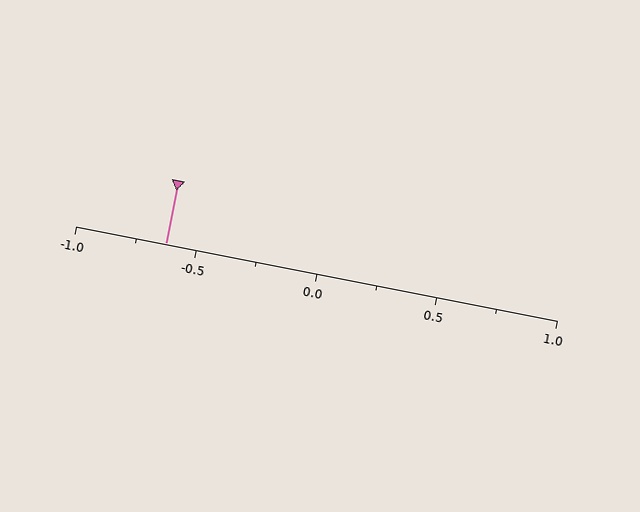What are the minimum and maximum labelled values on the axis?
The axis runs from -1.0 to 1.0.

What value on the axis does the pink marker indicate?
The marker indicates approximately -0.62.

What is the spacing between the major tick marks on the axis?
The major ticks are spaced 0.5 apart.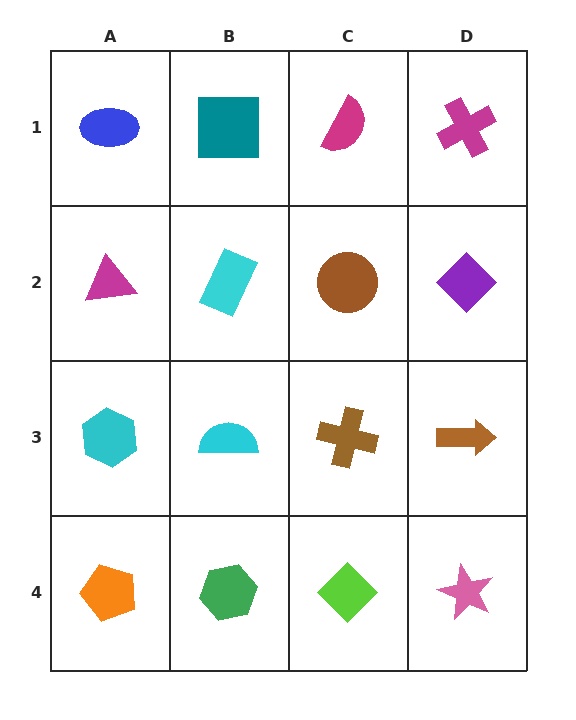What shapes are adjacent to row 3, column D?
A purple diamond (row 2, column D), a pink star (row 4, column D), a brown cross (row 3, column C).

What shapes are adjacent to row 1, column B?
A cyan rectangle (row 2, column B), a blue ellipse (row 1, column A), a magenta semicircle (row 1, column C).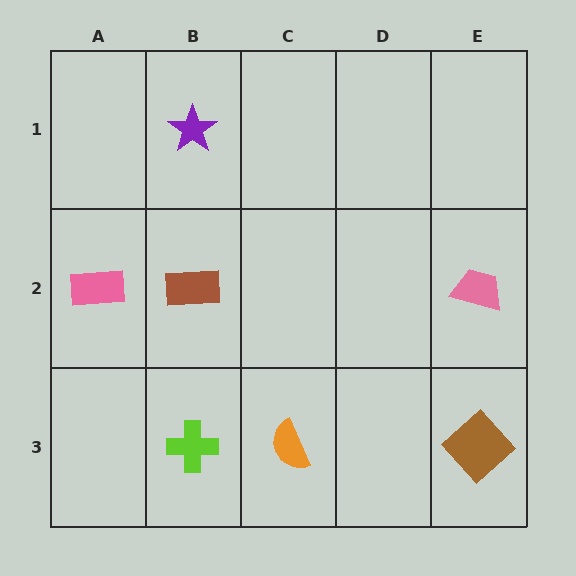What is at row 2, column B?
A brown rectangle.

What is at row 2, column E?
A pink trapezoid.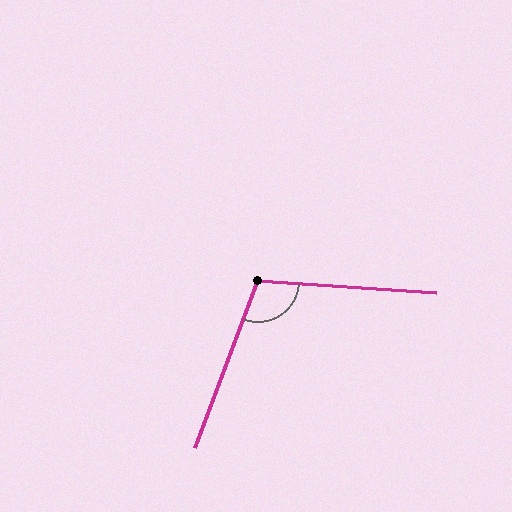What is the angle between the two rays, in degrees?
Approximately 107 degrees.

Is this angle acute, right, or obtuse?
It is obtuse.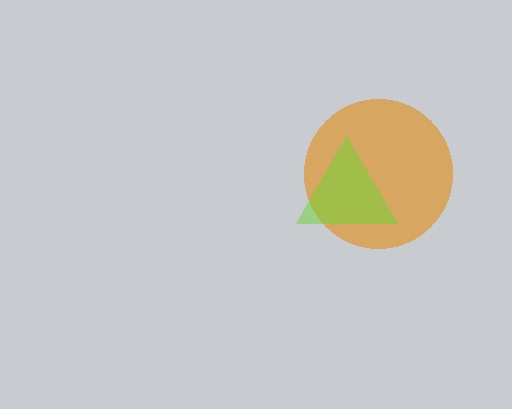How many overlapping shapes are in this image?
There are 2 overlapping shapes in the image.